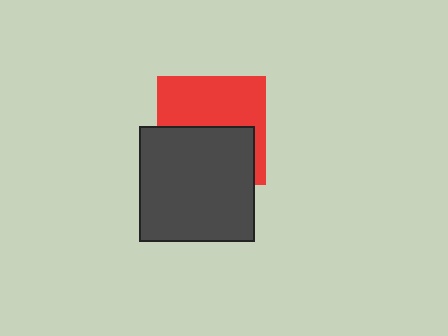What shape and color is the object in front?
The object in front is a dark gray square.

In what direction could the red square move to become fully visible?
The red square could move up. That would shift it out from behind the dark gray square entirely.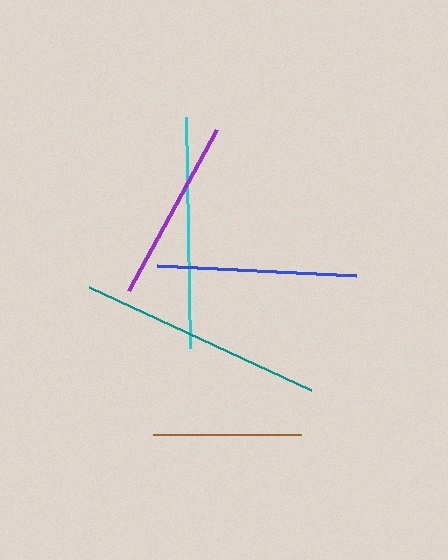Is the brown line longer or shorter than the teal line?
The teal line is longer than the brown line.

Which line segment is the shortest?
The brown line is the shortest at approximately 148 pixels.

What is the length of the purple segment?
The purple segment is approximately 183 pixels long.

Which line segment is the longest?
The teal line is the longest at approximately 245 pixels.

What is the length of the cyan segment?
The cyan segment is approximately 231 pixels long.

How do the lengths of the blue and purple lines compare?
The blue and purple lines are approximately the same length.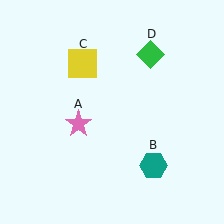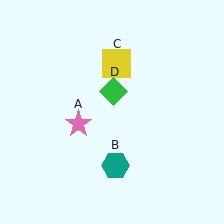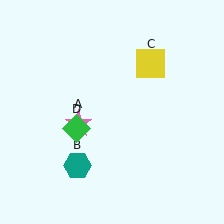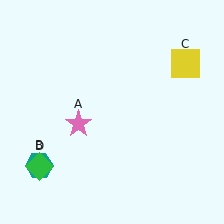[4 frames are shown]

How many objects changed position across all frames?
3 objects changed position: teal hexagon (object B), yellow square (object C), green diamond (object D).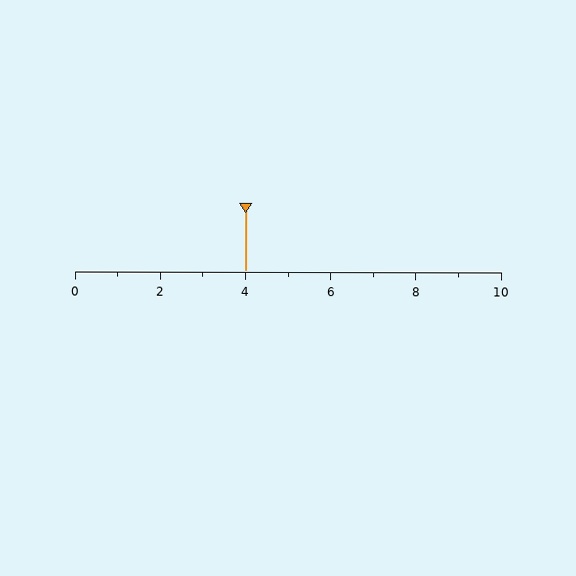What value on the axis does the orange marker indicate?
The marker indicates approximately 4.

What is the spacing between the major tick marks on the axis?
The major ticks are spaced 2 apart.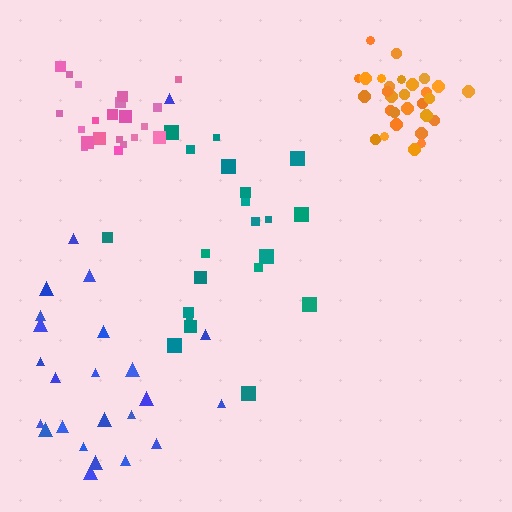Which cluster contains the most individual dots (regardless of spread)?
Orange (29).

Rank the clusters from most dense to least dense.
orange, pink, teal, blue.